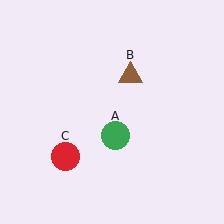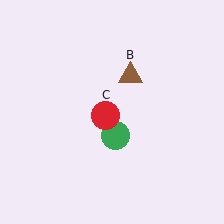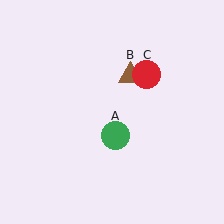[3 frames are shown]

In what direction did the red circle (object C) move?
The red circle (object C) moved up and to the right.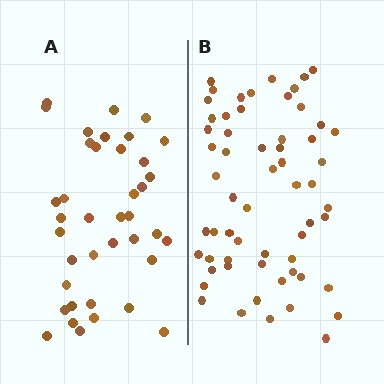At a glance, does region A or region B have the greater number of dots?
Region B (the right region) has more dots.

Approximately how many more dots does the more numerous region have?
Region B has approximately 20 more dots than region A.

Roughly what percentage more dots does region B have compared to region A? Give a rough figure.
About 55% more.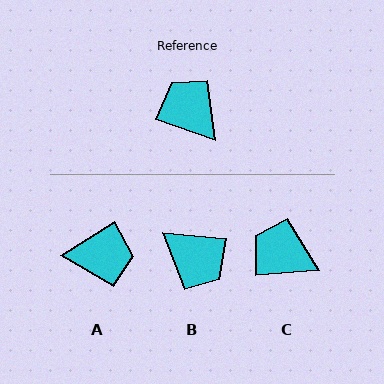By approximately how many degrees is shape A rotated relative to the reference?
Approximately 128 degrees clockwise.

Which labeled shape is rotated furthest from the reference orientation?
B, about 167 degrees away.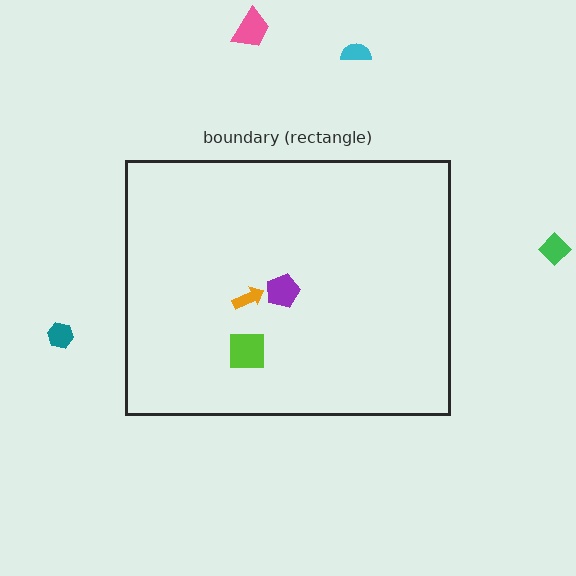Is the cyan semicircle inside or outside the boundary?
Outside.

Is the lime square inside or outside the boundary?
Inside.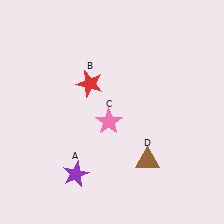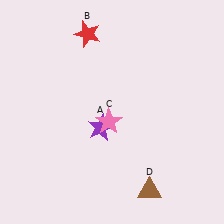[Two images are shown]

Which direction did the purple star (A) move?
The purple star (A) moved up.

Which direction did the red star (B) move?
The red star (B) moved up.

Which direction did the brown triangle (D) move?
The brown triangle (D) moved down.